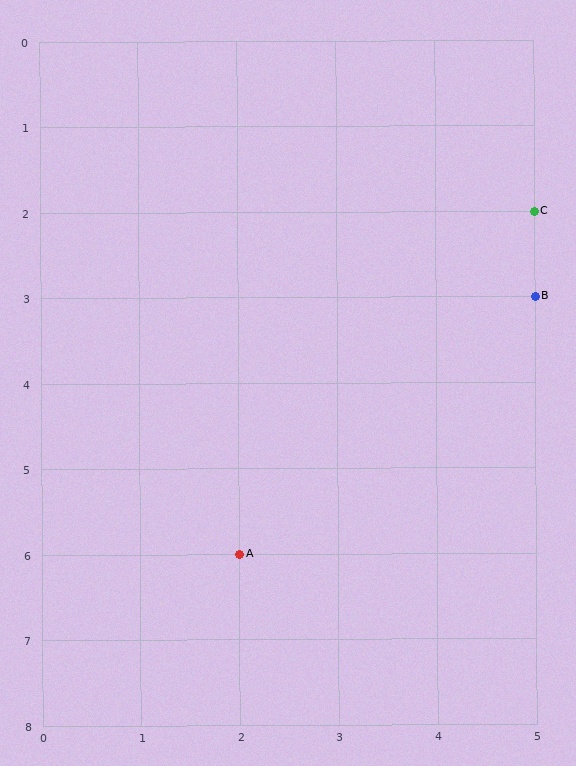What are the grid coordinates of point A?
Point A is at grid coordinates (2, 6).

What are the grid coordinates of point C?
Point C is at grid coordinates (5, 2).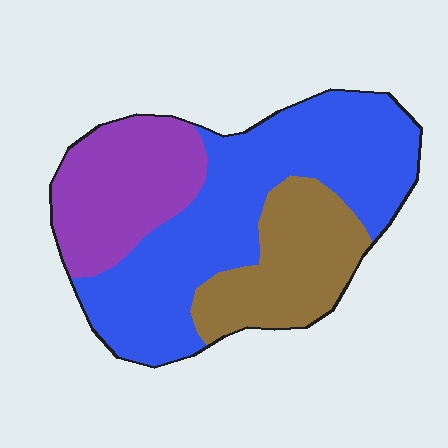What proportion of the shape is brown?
Brown covers around 25% of the shape.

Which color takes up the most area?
Blue, at roughly 50%.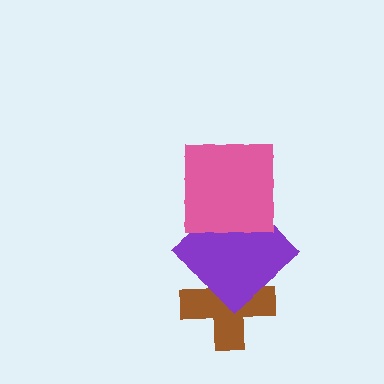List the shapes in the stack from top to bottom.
From top to bottom: the pink square, the purple diamond, the brown cross.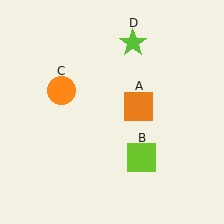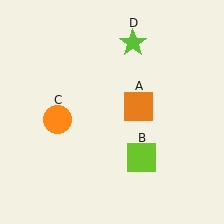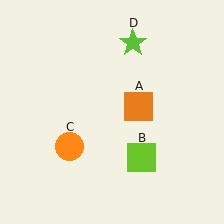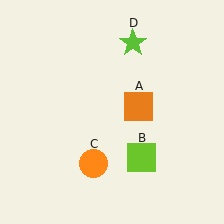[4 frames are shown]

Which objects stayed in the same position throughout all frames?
Orange square (object A) and lime square (object B) and lime star (object D) remained stationary.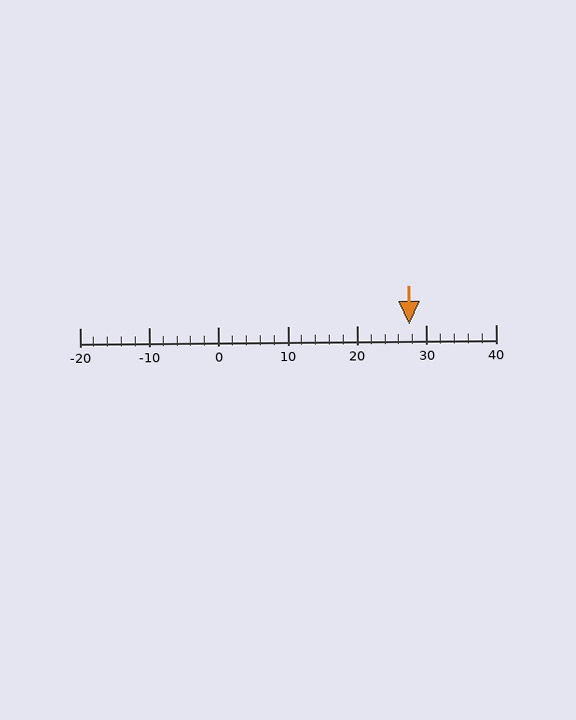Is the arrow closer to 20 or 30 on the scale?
The arrow is closer to 30.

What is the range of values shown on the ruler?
The ruler shows values from -20 to 40.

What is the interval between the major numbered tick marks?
The major tick marks are spaced 10 units apart.